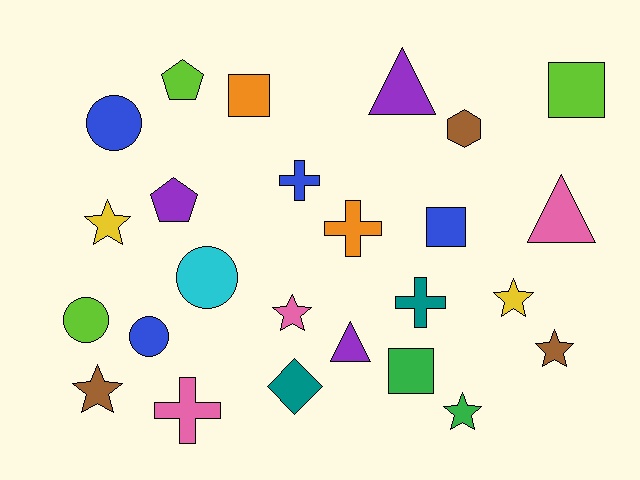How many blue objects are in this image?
There are 4 blue objects.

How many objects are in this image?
There are 25 objects.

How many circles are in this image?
There are 4 circles.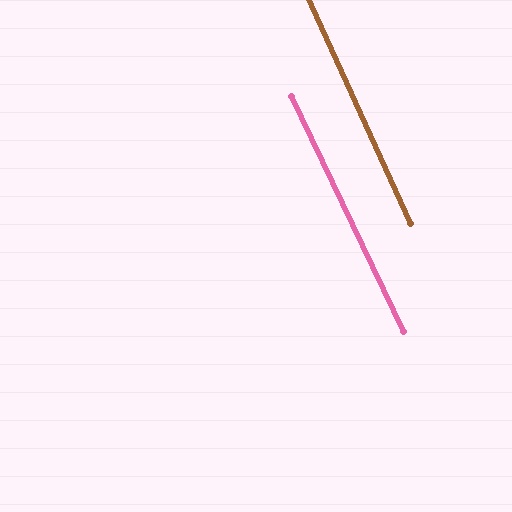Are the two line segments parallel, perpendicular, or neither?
Parallel — their directions differ by only 1.2°.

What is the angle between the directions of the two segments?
Approximately 1 degree.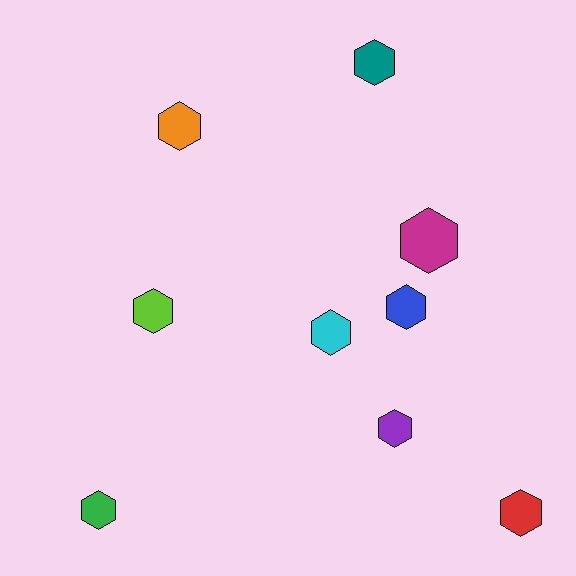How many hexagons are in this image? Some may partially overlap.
There are 9 hexagons.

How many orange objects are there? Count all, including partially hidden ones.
There is 1 orange object.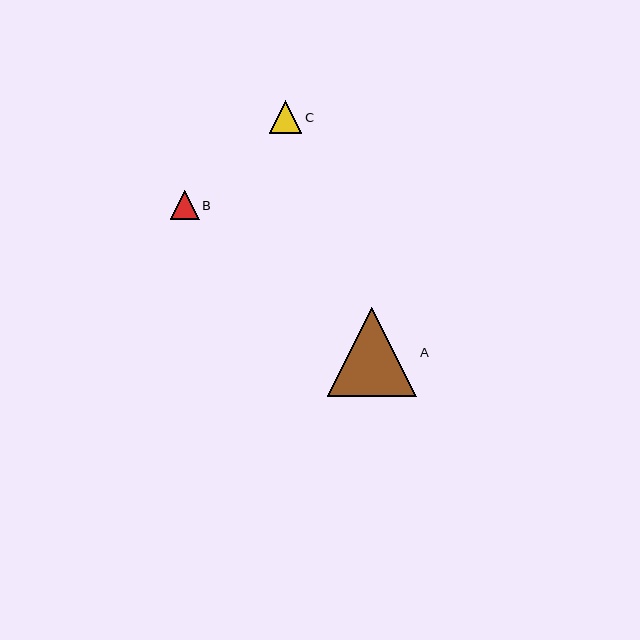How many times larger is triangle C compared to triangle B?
Triangle C is approximately 1.1 times the size of triangle B.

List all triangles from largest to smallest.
From largest to smallest: A, C, B.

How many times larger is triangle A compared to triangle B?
Triangle A is approximately 3.1 times the size of triangle B.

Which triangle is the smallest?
Triangle B is the smallest with a size of approximately 29 pixels.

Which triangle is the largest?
Triangle A is the largest with a size of approximately 89 pixels.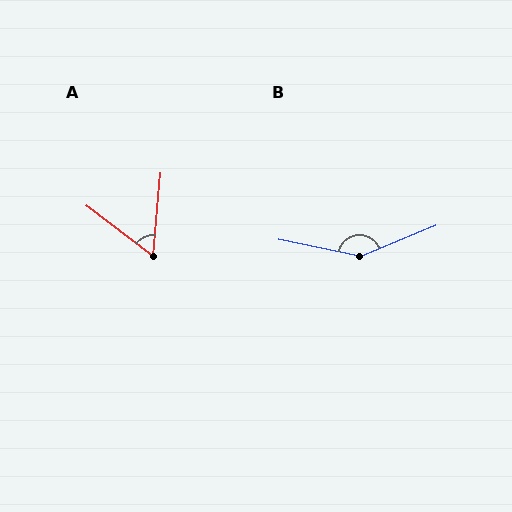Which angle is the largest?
B, at approximately 146 degrees.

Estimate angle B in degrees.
Approximately 146 degrees.